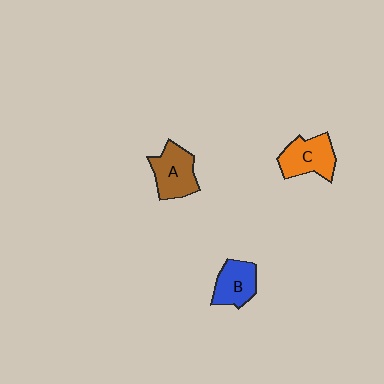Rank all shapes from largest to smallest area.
From largest to smallest: A (brown), C (orange), B (blue).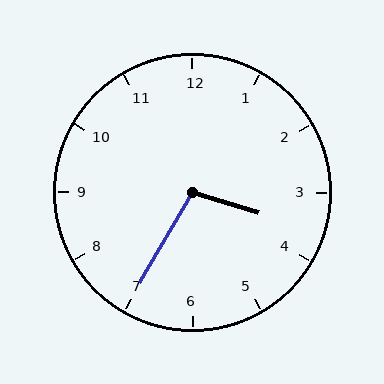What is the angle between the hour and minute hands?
Approximately 102 degrees.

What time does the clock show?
3:35.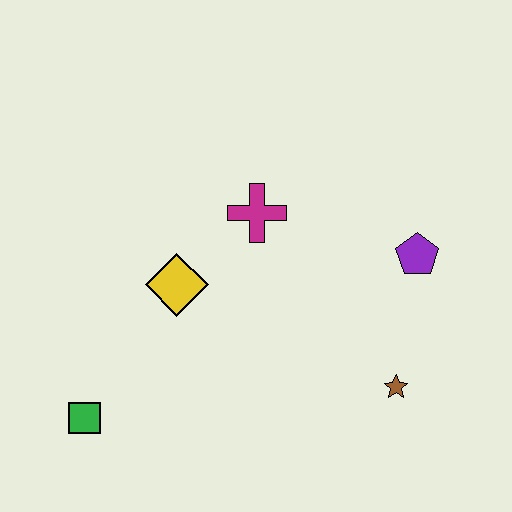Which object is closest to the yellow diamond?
The magenta cross is closest to the yellow diamond.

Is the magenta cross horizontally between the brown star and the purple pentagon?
No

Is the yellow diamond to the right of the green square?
Yes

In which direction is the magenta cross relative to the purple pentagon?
The magenta cross is to the left of the purple pentagon.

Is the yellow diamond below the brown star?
No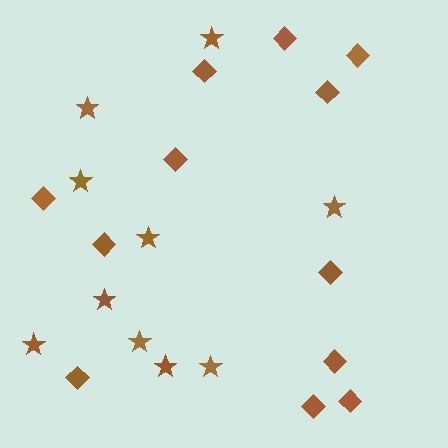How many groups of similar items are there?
There are 2 groups: one group of diamonds (12) and one group of stars (10).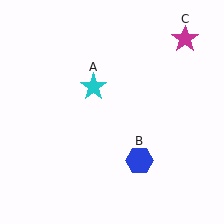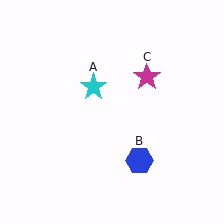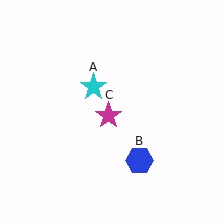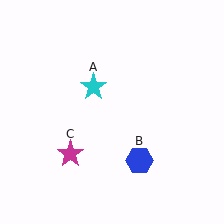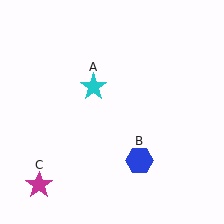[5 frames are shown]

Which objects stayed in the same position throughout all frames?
Cyan star (object A) and blue hexagon (object B) remained stationary.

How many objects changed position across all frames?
1 object changed position: magenta star (object C).